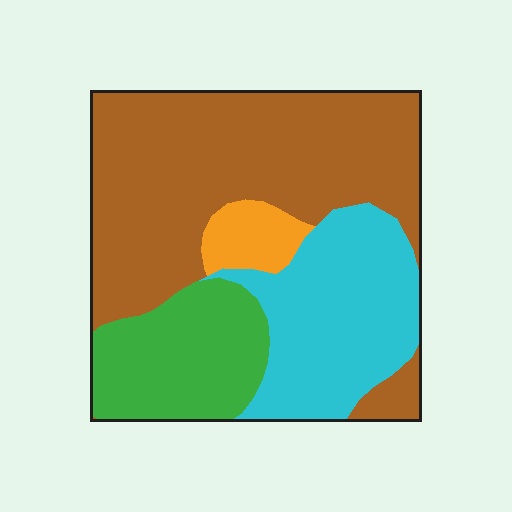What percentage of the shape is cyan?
Cyan takes up between a quarter and a half of the shape.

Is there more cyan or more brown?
Brown.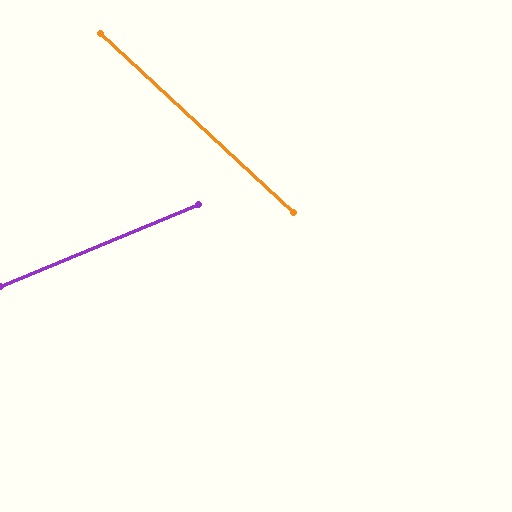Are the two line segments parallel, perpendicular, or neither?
Neither parallel nor perpendicular — they differ by about 65°.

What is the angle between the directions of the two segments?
Approximately 65 degrees.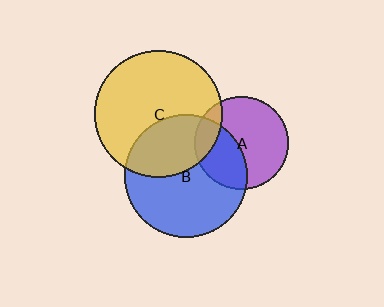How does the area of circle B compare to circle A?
Approximately 1.7 times.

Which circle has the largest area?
Circle C (yellow).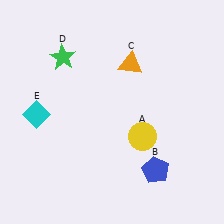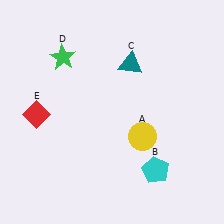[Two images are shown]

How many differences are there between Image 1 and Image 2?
There are 3 differences between the two images.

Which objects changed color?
B changed from blue to cyan. C changed from orange to teal. E changed from cyan to red.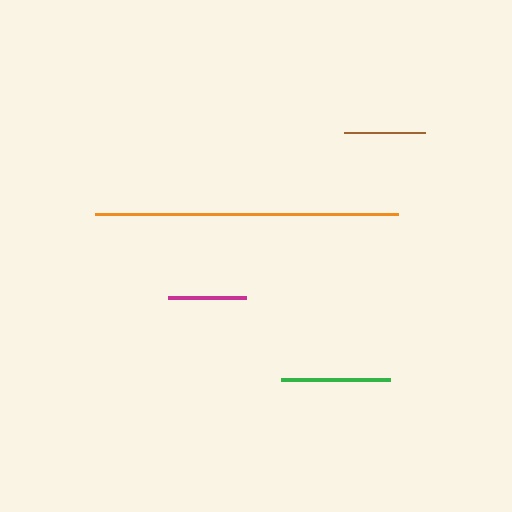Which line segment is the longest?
The orange line is the longest at approximately 302 pixels.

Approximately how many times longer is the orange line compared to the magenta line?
The orange line is approximately 3.8 times the length of the magenta line.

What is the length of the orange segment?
The orange segment is approximately 302 pixels long.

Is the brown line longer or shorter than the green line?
The green line is longer than the brown line.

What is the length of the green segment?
The green segment is approximately 110 pixels long.